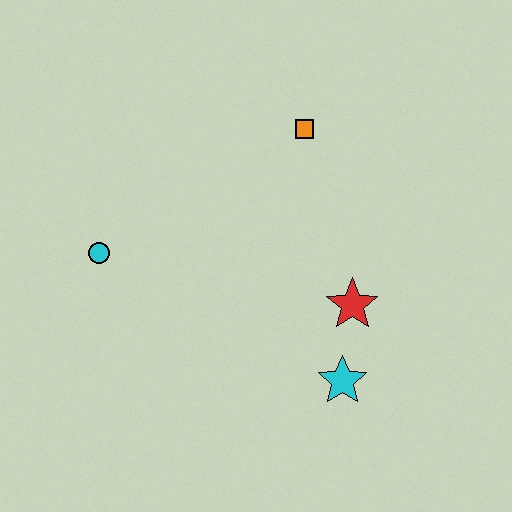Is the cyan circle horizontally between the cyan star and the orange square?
No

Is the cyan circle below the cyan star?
No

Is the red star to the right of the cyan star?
Yes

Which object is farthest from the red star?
The cyan circle is farthest from the red star.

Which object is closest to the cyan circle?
The orange square is closest to the cyan circle.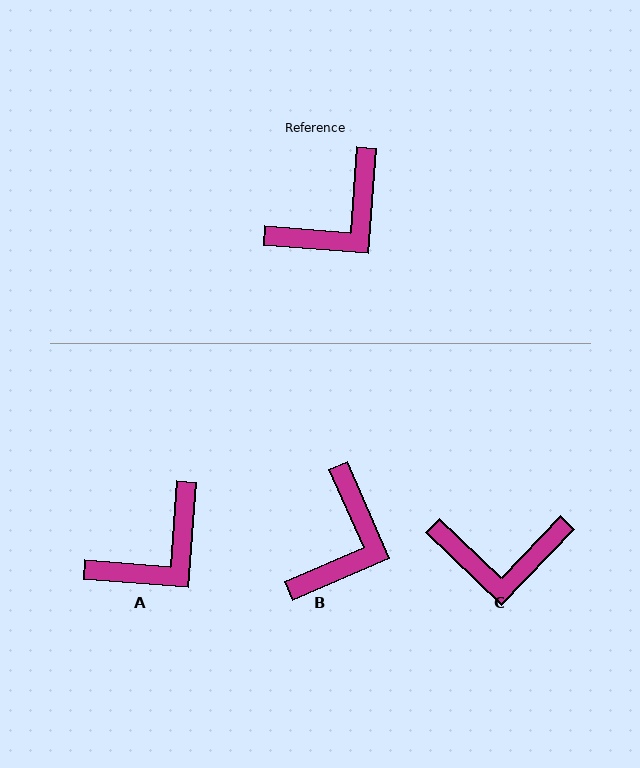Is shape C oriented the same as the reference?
No, it is off by about 39 degrees.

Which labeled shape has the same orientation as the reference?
A.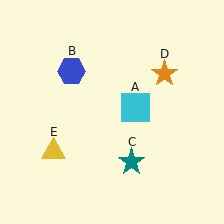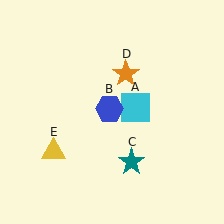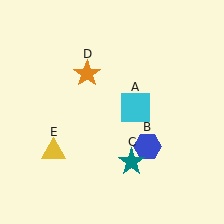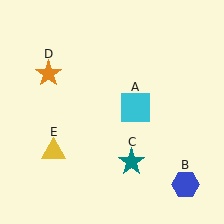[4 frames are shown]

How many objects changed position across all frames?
2 objects changed position: blue hexagon (object B), orange star (object D).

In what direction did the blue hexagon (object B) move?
The blue hexagon (object B) moved down and to the right.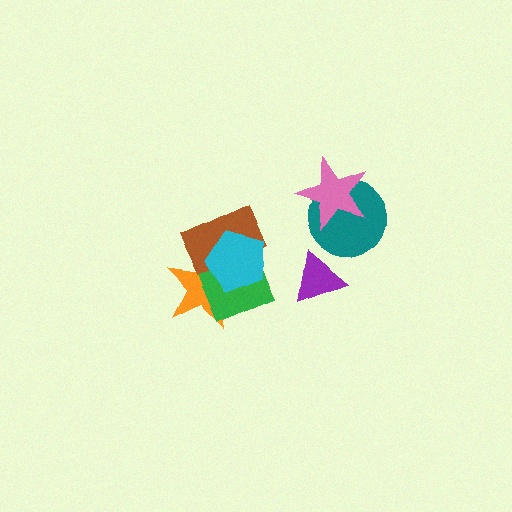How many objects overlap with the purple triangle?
0 objects overlap with the purple triangle.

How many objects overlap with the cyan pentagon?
3 objects overlap with the cyan pentagon.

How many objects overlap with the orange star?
3 objects overlap with the orange star.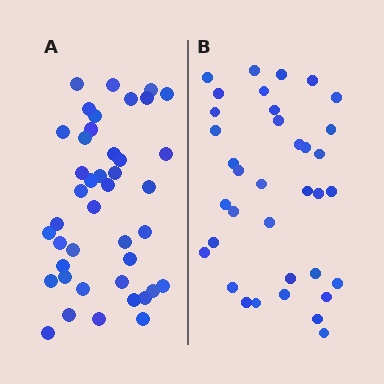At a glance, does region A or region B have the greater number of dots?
Region A (the left region) has more dots.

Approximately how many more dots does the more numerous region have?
Region A has about 6 more dots than region B.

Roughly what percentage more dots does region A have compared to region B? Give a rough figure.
About 15% more.